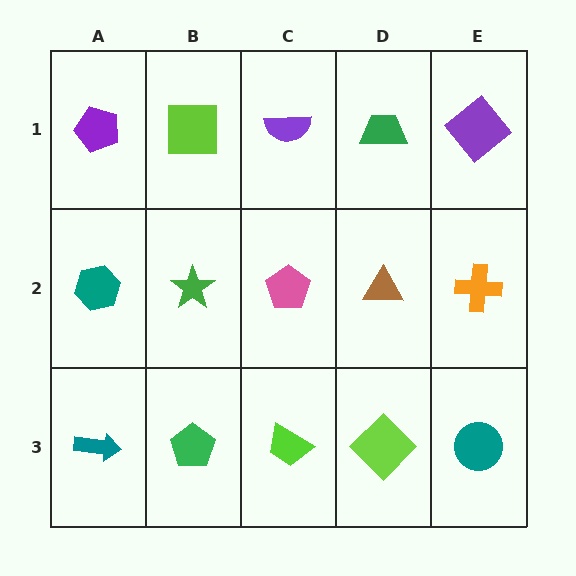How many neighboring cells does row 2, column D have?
4.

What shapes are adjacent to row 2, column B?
A lime square (row 1, column B), a green pentagon (row 3, column B), a teal hexagon (row 2, column A), a pink pentagon (row 2, column C).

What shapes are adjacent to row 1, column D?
A brown triangle (row 2, column D), a purple semicircle (row 1, column C), a purple diamond (row 1, column E).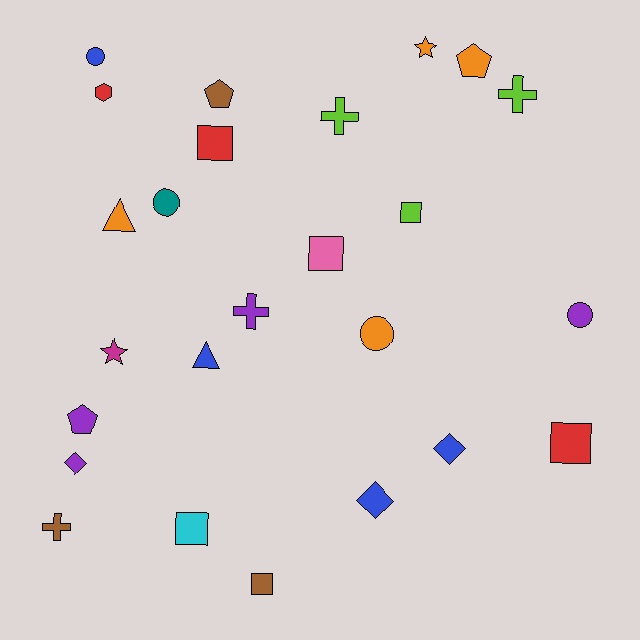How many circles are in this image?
There are 4 circles.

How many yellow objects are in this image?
There are no yellow objects.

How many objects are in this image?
There are 25 objects.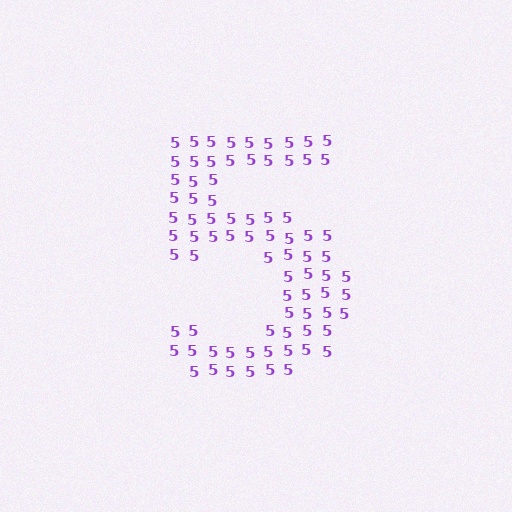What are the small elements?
The small elements are digit 5's.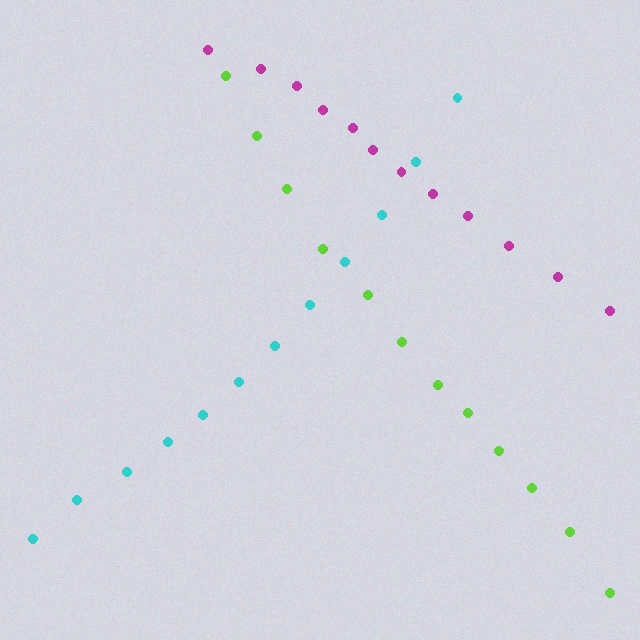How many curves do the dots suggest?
There are 3 distinct paths.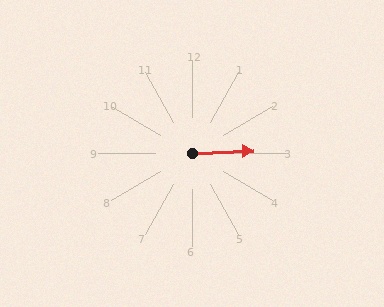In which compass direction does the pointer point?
East.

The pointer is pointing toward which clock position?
Roughly 3 o'clock.